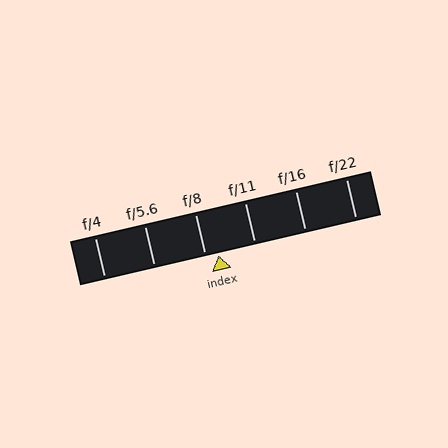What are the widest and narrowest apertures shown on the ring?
The widest aperture shown is f/4 and the narrowest is f/22.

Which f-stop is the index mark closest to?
The index mark is closest to f/8.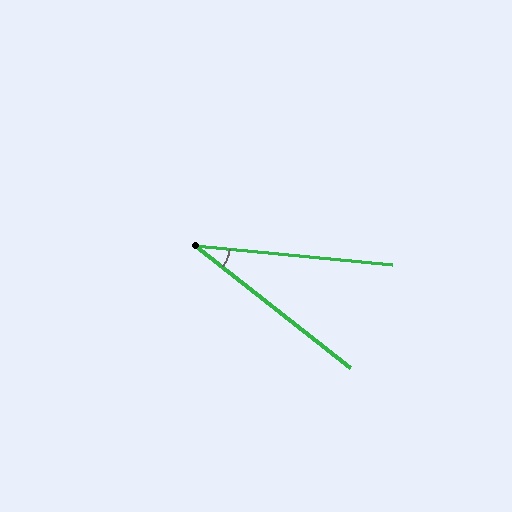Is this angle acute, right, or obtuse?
It is acute.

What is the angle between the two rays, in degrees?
Approximately 33 degrees.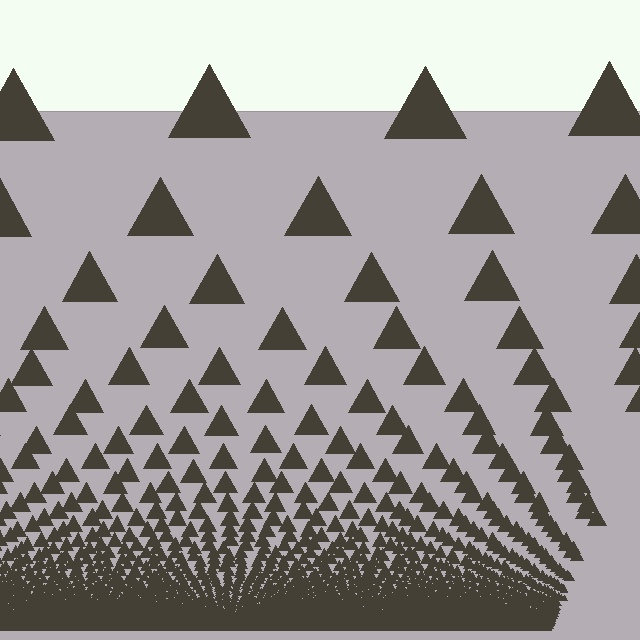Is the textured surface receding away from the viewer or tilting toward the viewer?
The surface appears to tilt toward the viewer. Texture elements get larger and sparser toward the top.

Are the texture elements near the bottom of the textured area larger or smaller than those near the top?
Smaller. The gradient is inverted — elements near the bottom are smaller and denser.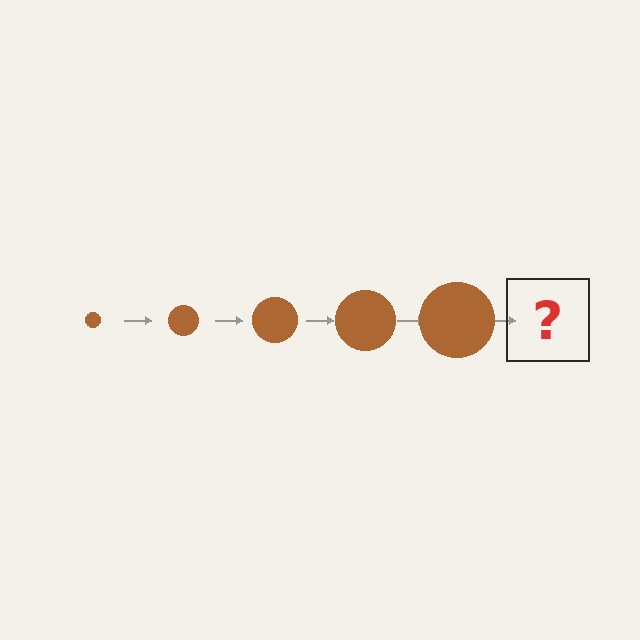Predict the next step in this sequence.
The next step is a brown circle, larger than the previous one.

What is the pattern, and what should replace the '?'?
The pattern is that the circle gets progressively larger each step. The '?' should be a brown circle, larger than the previous one.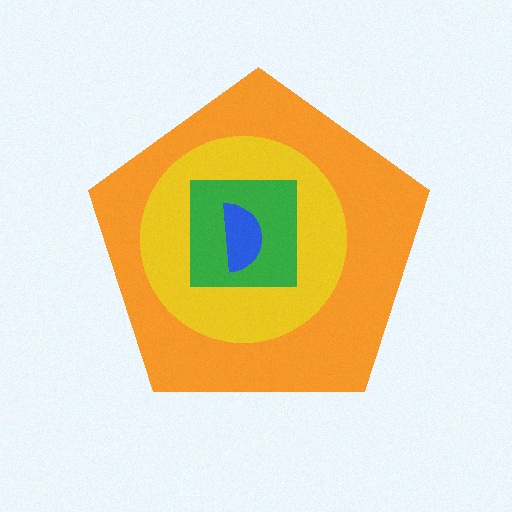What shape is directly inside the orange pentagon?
The yellow circle.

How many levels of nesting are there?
4.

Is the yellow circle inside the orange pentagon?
Yes.